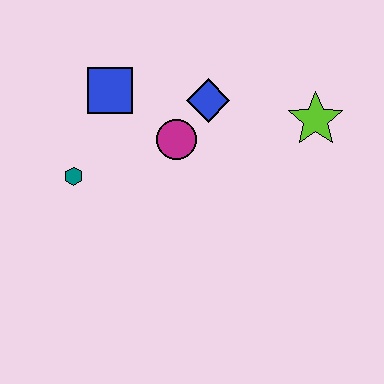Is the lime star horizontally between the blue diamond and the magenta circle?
No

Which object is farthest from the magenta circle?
The lime star is farthest from the magenta circle.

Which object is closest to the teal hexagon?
The blue square is closest to the teal hexagon.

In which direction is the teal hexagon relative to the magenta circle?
The teal hexagon is to the left of the magenta circle.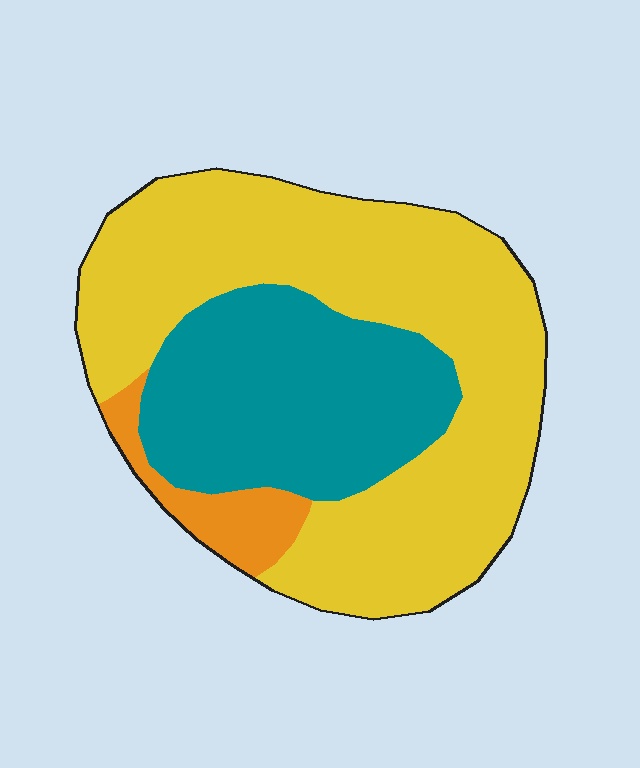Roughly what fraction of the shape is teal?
Teal takes up about one third (1/3) of the shape.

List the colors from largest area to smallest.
From largest to smallest: yellow, teal, orange.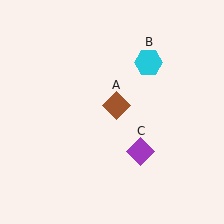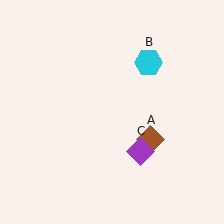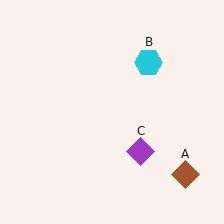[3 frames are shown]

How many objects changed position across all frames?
1 object changed position: brown diamond (object A).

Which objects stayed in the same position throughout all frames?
Cyan hexagon (object B) and purple diamond (object C) remained stationary.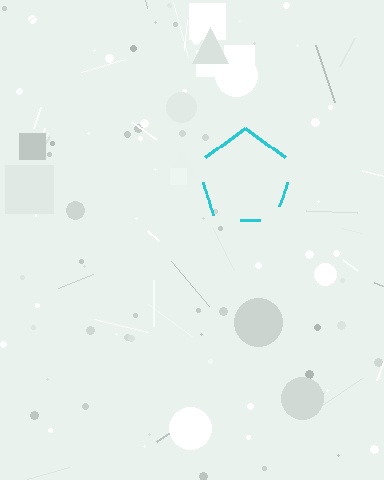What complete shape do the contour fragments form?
The contour fragments form a pentagon.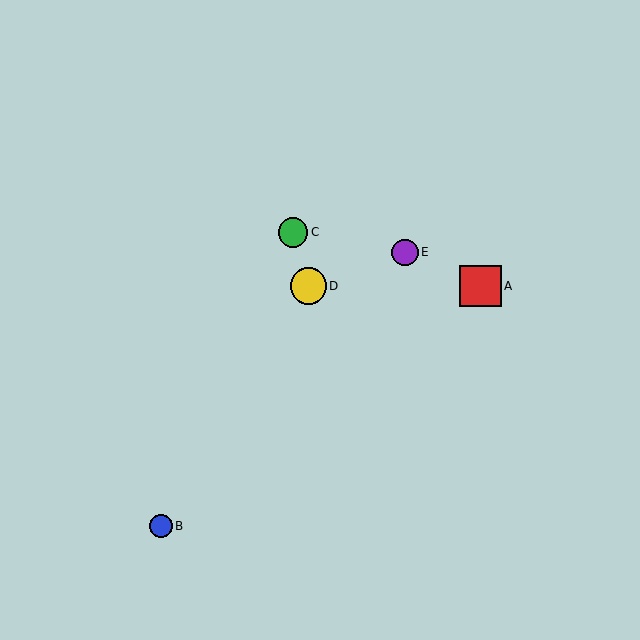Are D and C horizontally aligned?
No, D is at y≈286 and C is at y≈232.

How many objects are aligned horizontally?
2 objects (A, D) are aligned horizontally.